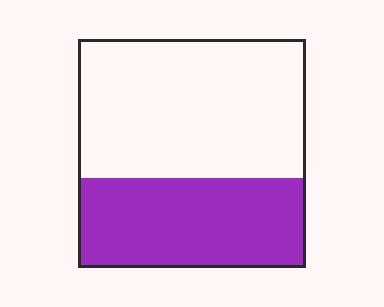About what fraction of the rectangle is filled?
About two fifths (2/5).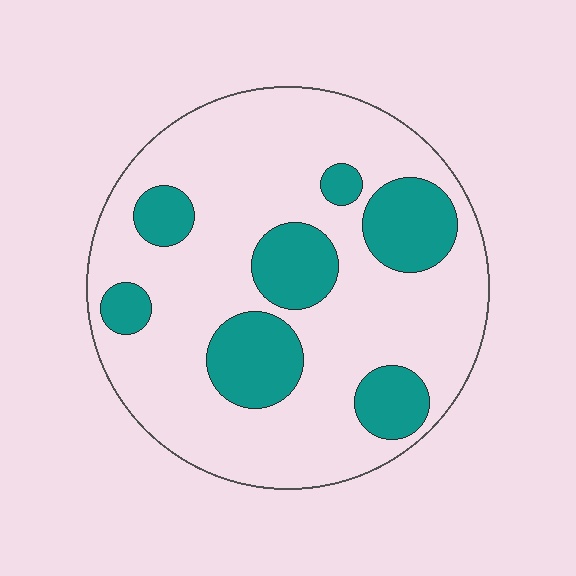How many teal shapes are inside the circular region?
7.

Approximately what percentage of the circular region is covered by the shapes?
Approximately 25%.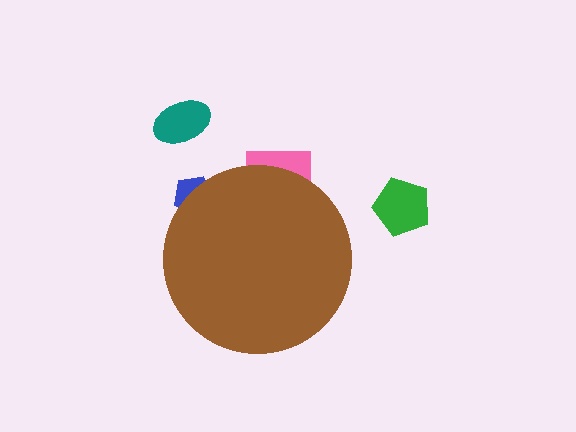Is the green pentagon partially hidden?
No, the green pentagon is fully visible.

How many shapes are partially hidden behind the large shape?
2 shapes are partially hidden.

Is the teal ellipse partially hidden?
No, the teal ellipse is fully visible.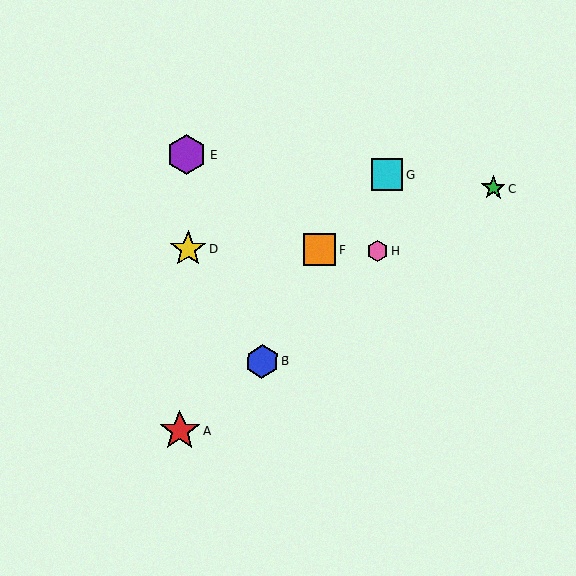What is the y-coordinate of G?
Object G is at y≈174.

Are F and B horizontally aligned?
No, F is at y≈250 and B is at y≈361.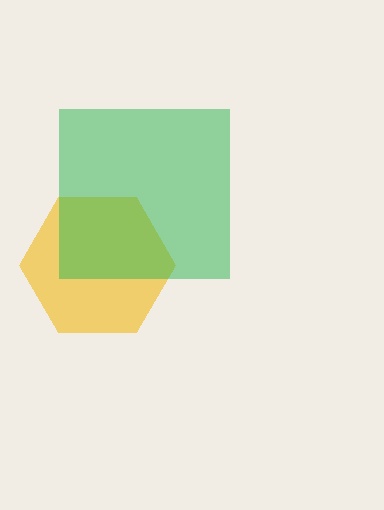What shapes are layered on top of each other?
The layered shapes are: a yellow hexagon, a green square.